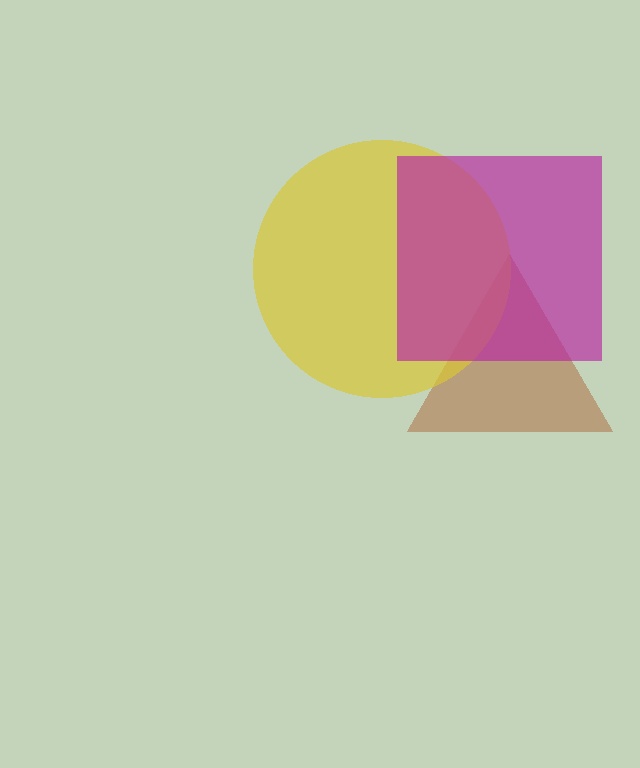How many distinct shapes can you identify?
There are 3 distinct shapes: a brown triangle, a yellow circle, a magenta square.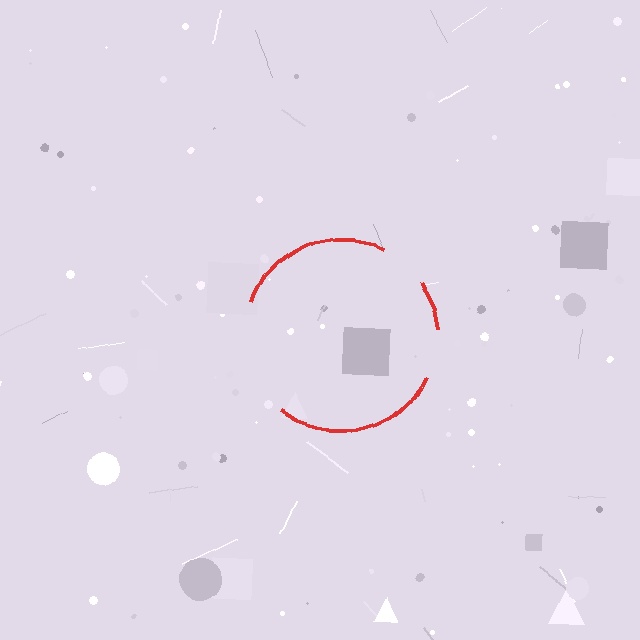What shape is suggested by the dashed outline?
The dashed outline suggests a circle.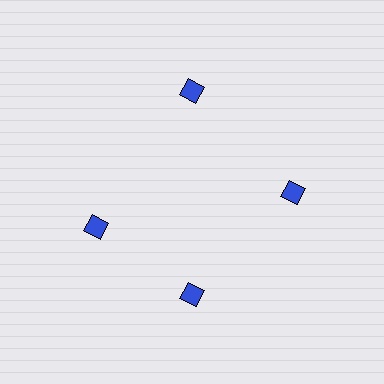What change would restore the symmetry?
The symmetry would be restored by rotating it back into even spacing with its neighbors so that all 4 diamonds sit at equal angles and equal distance from the center.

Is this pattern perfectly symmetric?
No. The 4 blue diamonds are arranged in a ring, but one element near the 9 o'clock position is rotated out of alignment along the ring, breaking the 4-fold rotational symmetry.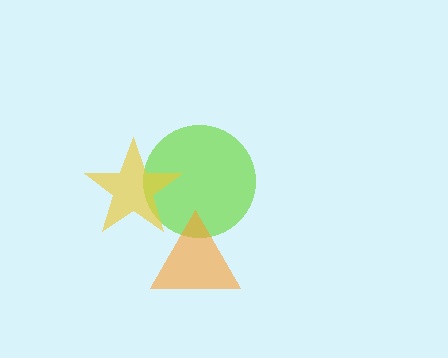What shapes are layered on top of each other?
The layered shapes are: a lime circle, an orange triangle, a yellow star.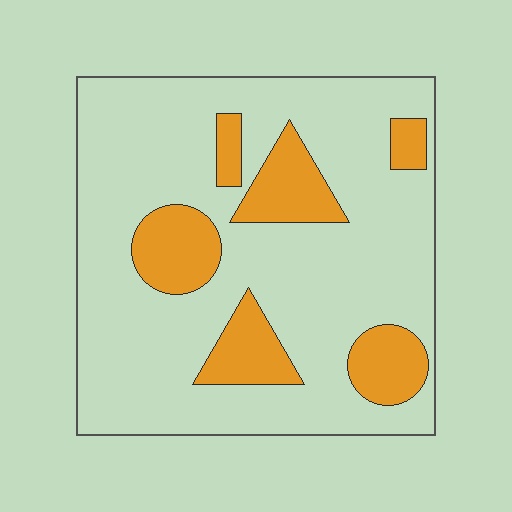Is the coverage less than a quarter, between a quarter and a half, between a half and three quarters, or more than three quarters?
Less than a quarter.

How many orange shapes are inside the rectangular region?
6.